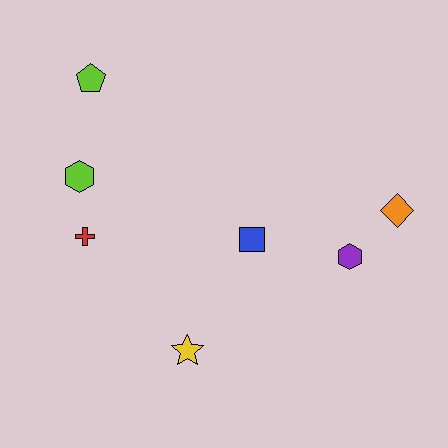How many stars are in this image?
There is 1 star.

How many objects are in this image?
There are 7 objects.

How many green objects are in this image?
There are no green objects.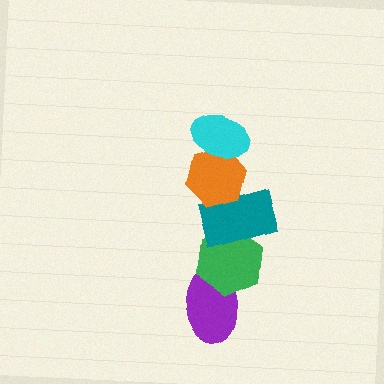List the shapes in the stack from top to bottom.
From top to bottom: the cyan ellipse, the orange hexagon, the teal rectangle, the green hexagon, the purple ellipse.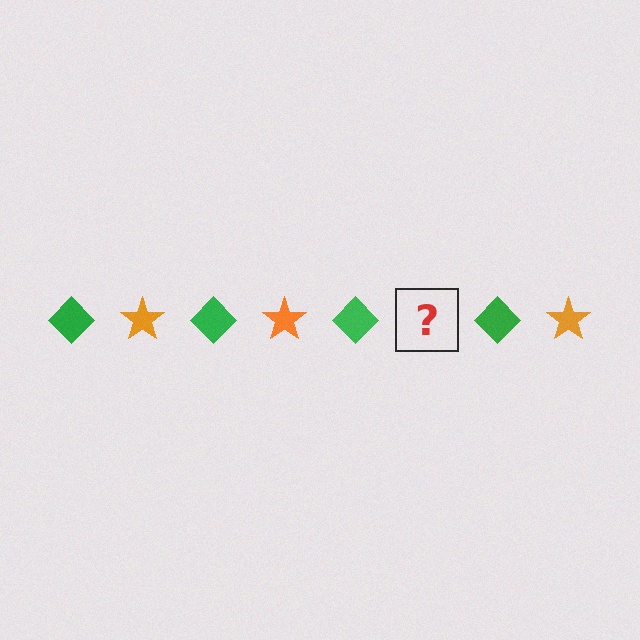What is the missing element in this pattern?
The missing element is an orange star.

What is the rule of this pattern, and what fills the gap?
The rule is that the pattern alternates between green diamond and orange star. The gap should be filled with an orange star.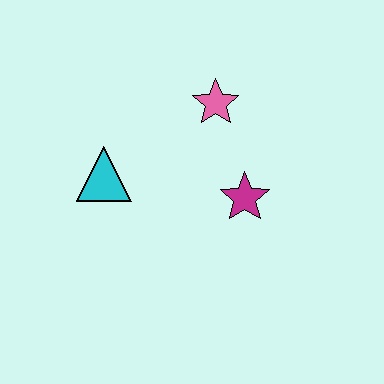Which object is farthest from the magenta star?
The cyan triangle is farthest from the magenta star.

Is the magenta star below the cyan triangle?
Yes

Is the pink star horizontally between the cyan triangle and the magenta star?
Yes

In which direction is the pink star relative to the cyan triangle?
The pink star is to the right of the cyan triangle.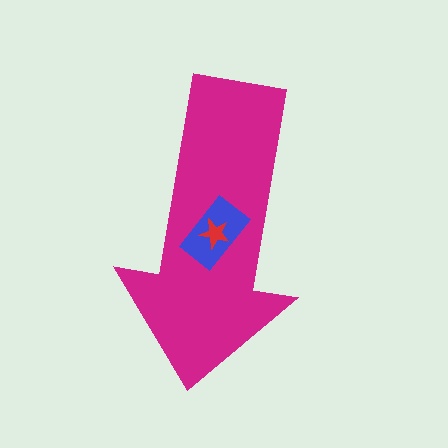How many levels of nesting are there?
3.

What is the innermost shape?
The red star.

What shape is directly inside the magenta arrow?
The blue rectangle.